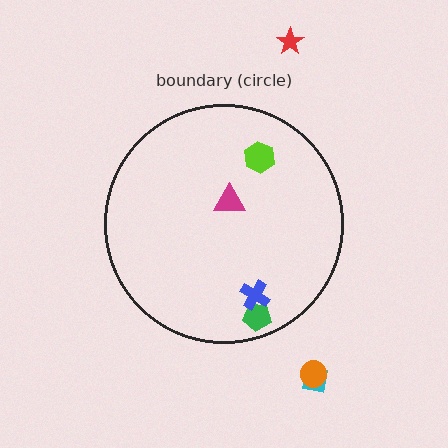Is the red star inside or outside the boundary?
Outside.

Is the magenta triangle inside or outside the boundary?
Inside.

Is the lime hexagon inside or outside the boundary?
Inside.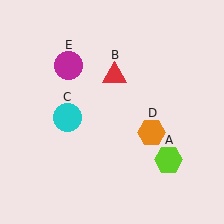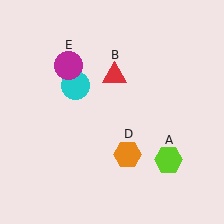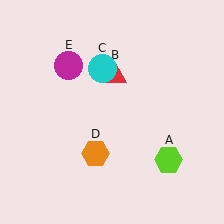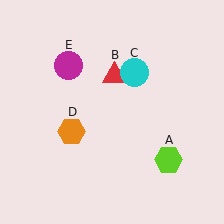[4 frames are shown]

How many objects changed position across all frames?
2 objects changed position: cyan circle (object C), orange hexagon (object D).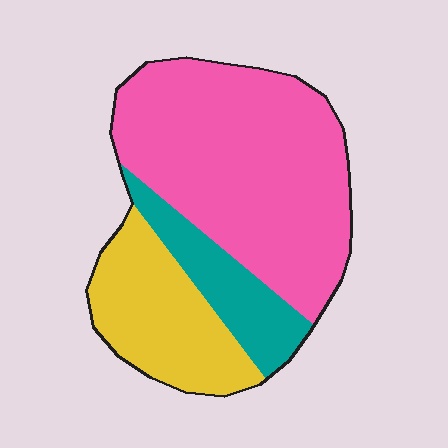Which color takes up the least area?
Teal, at roughly 15%.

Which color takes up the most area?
Pink, at roughly 60%.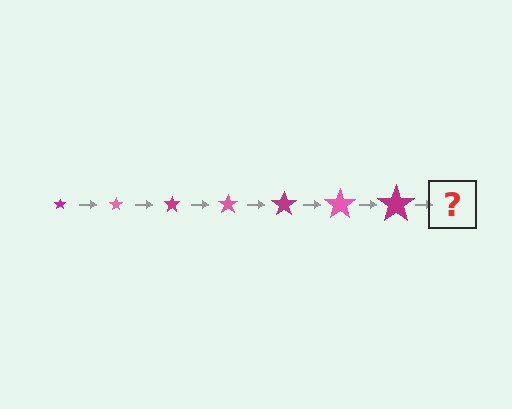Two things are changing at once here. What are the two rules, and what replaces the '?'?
The two rules are that the star grows larger each step and the color cycles through magenta and pink. The '?' should be a pink star, larger than the previous one.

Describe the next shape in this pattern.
It should be a pink star, larger than the previous one.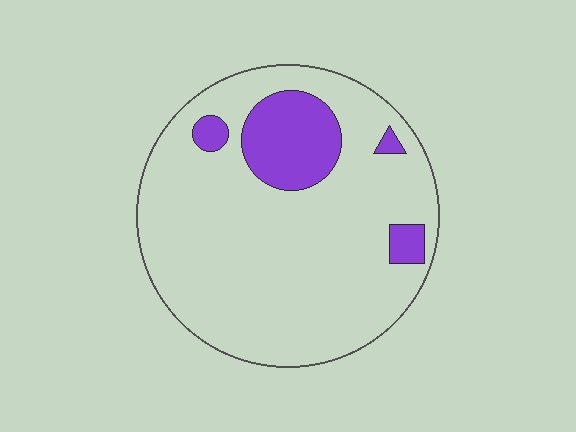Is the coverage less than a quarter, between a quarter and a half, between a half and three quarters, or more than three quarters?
Less than a quarter.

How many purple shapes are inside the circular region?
4.